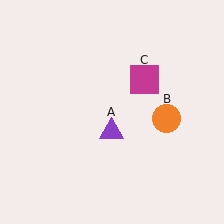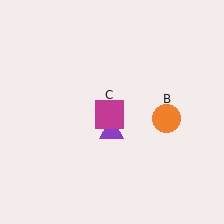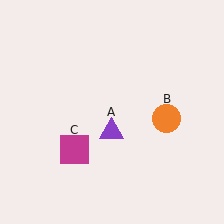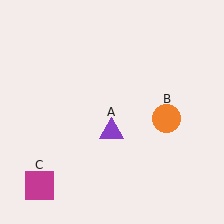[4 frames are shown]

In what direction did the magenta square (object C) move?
The magenta square (object C) moved down and to the left.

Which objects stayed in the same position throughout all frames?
Purple triangle (object A) and orange circle (object B) remained stationary.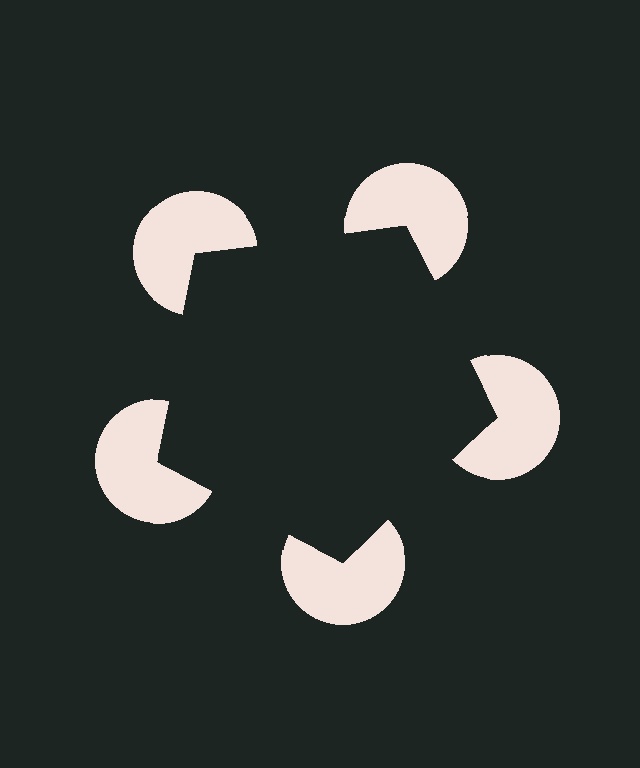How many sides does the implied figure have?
5 sides.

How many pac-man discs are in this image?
There are 5 — one at each vertex of the illusory pentagon.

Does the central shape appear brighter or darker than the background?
It typically appears slightly darker than the background, even though no actual brightness change is drawn.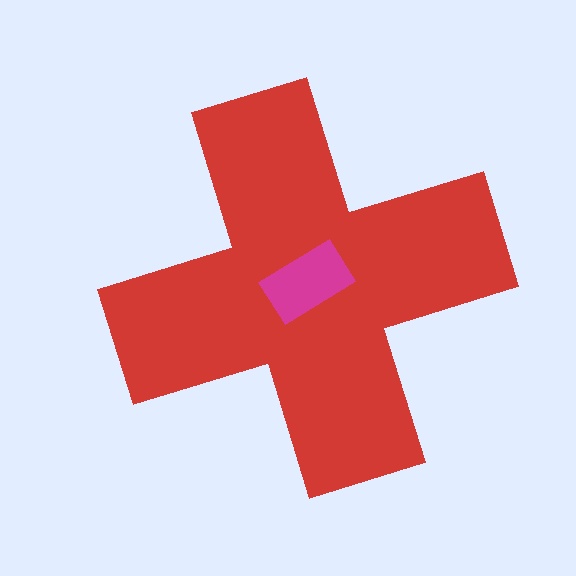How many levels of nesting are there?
2.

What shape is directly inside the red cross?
The magenta rectangle.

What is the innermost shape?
The magenta rectangle.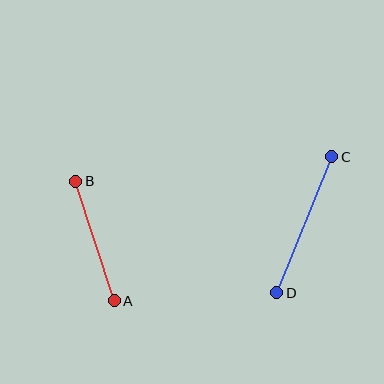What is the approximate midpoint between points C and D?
The midpoint is at approximately (304, 225) pixels.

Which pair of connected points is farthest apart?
Points C and D are farthest apart.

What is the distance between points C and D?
The distance is approximately 147 pixels.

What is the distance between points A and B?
The distance is approximately 126 pixels.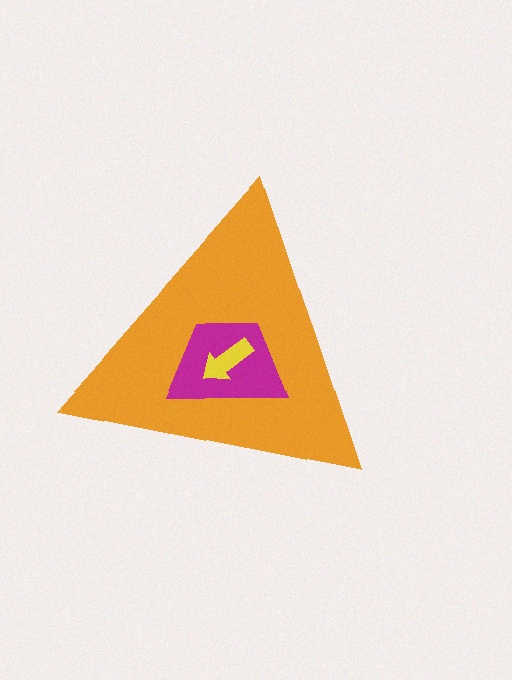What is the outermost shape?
The orange triangle.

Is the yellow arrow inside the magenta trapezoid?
Yes.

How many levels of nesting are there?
3.